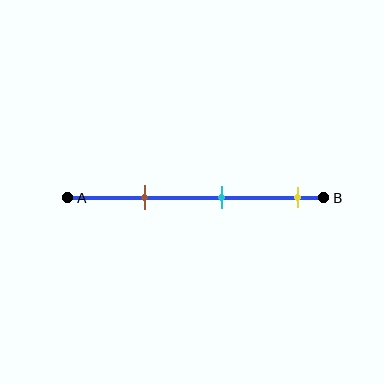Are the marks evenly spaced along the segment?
Yes, the marks are approximately evenly spaced.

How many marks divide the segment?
There are 3 marks dividing the segment.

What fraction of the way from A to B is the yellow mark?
The yellow mark is approximately 90% (0.9) of the way from A to B.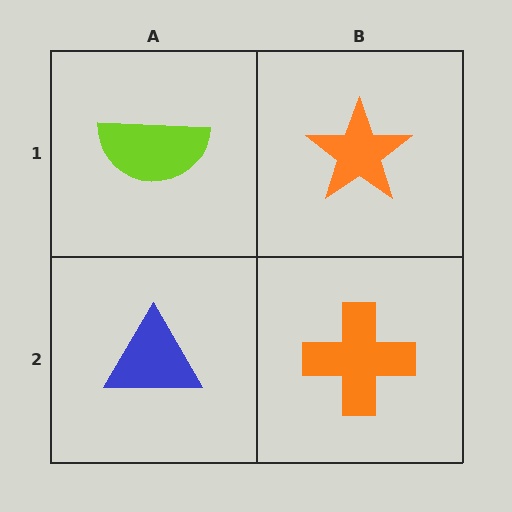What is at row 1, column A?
A lime semicircle.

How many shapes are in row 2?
2 shapes.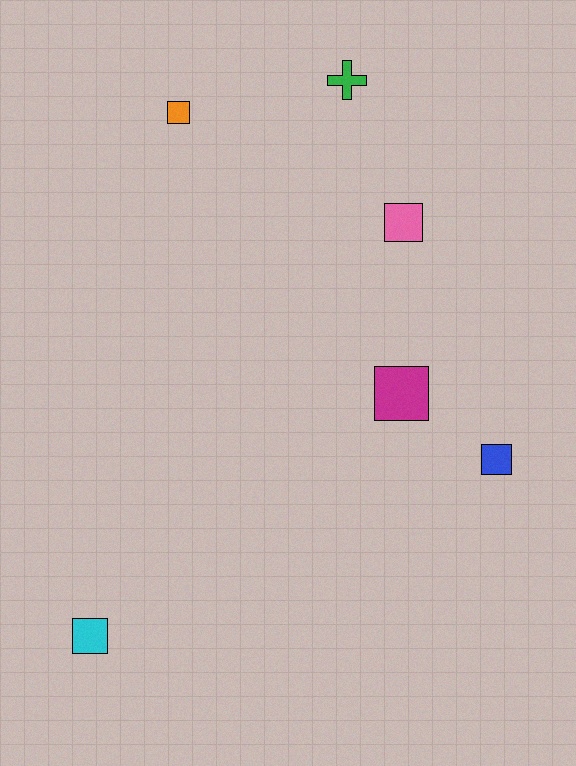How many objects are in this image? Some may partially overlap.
There are 6 objects.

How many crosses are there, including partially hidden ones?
There is 1 cross.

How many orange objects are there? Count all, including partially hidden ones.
There is 1 orange object.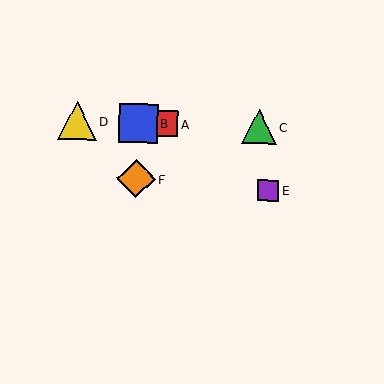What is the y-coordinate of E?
Object E is at y≈190.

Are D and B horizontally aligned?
Yes, both are at y≈121.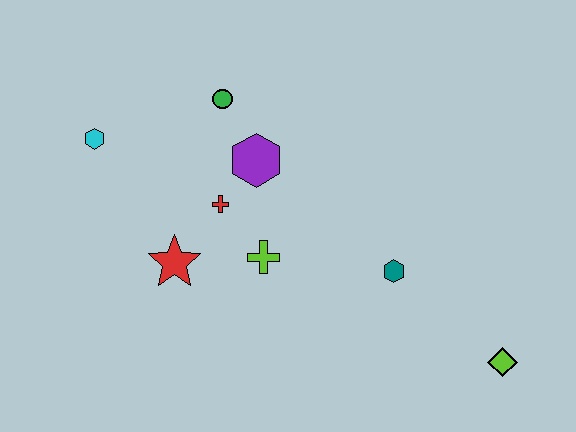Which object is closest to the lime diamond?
The teal hexagon is closest to the lime diamond.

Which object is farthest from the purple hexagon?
The lime diamond is farthest from the purple hexagon.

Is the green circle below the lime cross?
No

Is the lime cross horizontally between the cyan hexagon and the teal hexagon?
Yes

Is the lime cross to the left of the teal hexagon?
Yes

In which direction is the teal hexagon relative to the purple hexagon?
The teal hexagon is to the right of the purple hexagon.